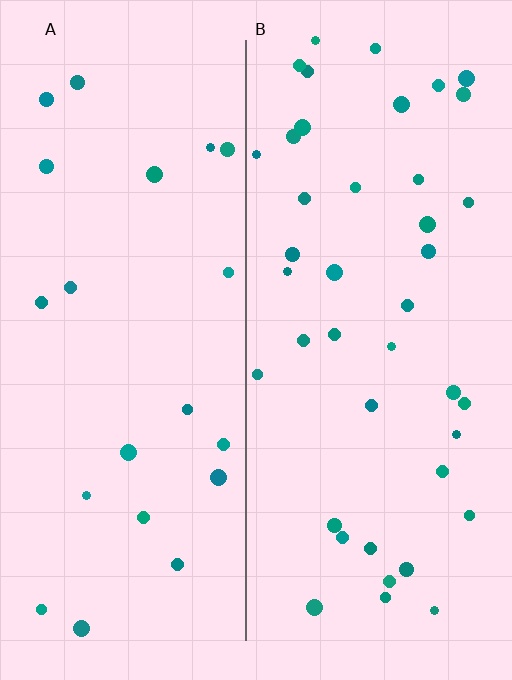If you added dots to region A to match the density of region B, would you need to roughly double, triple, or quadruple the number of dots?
Approximately double.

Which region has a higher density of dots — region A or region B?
B (the right).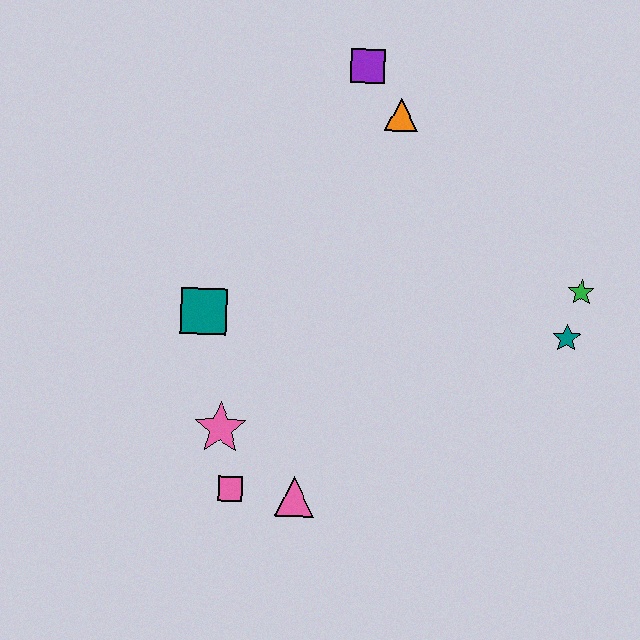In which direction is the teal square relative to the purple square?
The teal square is below the purple square.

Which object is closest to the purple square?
The orange triangle is closest to the purple square.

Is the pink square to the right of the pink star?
Yes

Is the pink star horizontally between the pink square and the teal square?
Yes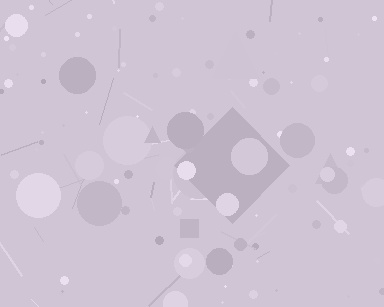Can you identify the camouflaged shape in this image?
The camouflaged shape is a diamond.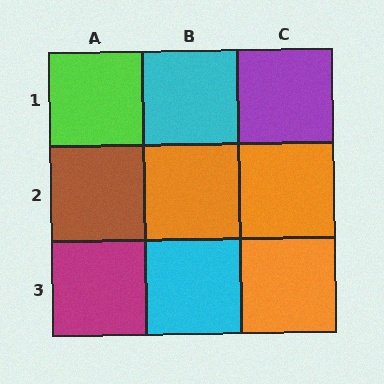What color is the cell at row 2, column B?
Orange.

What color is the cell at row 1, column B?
Cyan.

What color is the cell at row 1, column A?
Lime.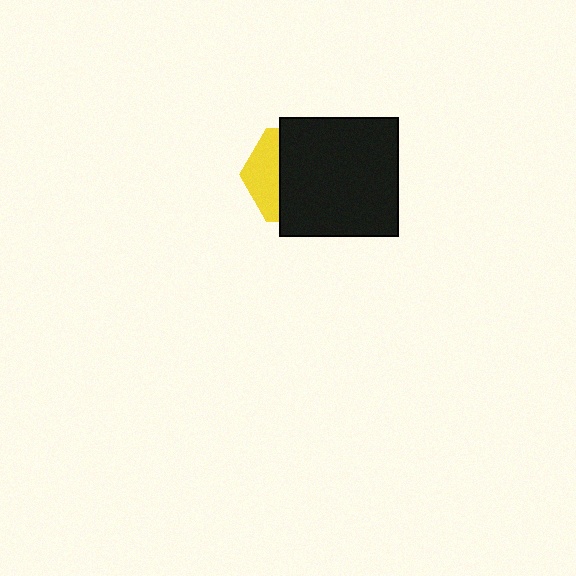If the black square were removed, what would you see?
You would see the complete yellow hexagon.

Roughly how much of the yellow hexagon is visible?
A small part of it is visible (roughly 33%).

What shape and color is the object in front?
The object in front is a black square.